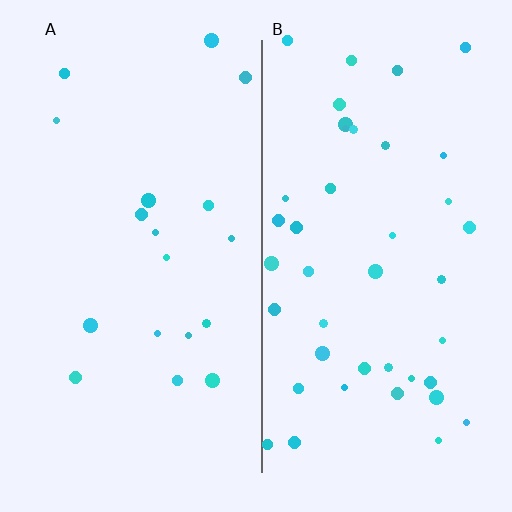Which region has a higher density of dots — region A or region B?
B (the right).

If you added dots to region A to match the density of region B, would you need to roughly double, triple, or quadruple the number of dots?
Approximately double.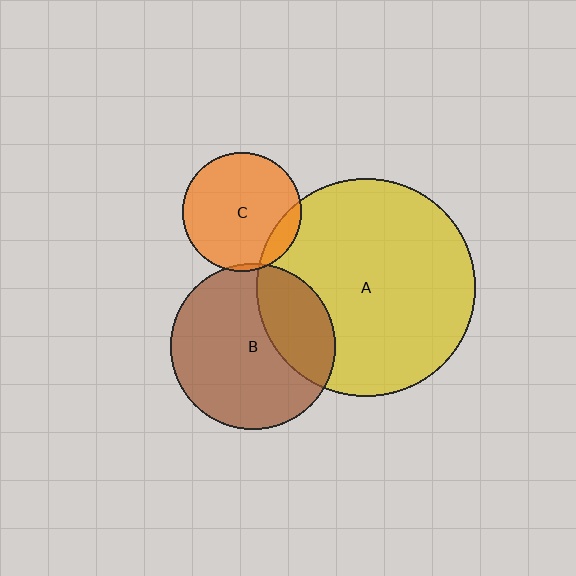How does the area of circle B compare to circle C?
Approximately 1.9 times.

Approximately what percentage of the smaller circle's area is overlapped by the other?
Approximately 5%.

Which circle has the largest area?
Circle A (yellow).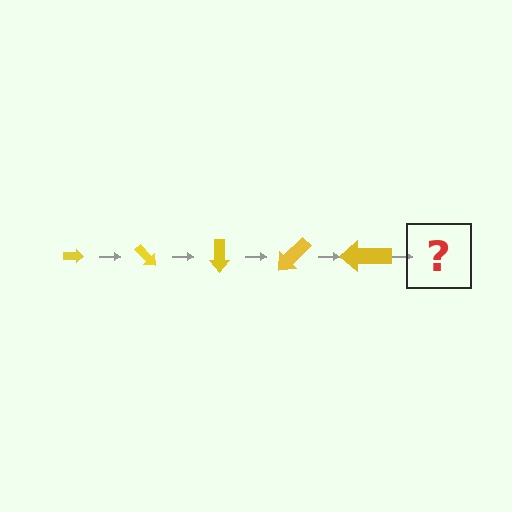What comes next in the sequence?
The next element should be an arrow, larger than the previous one and rotated 225 degrees from the start.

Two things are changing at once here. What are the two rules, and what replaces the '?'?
The two rules are that the arrow grows larger each step and it rotates 45 degrees each step. The '?' should be an arrow, larger than the previous one and rotated 225 degrees from the start.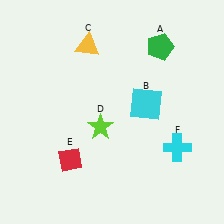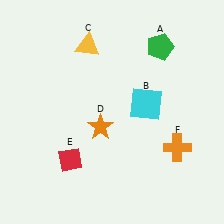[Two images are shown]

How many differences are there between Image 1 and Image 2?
There are 2 differences between the two images.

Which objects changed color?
D changed from lime to orange. F changed from cyan to orange.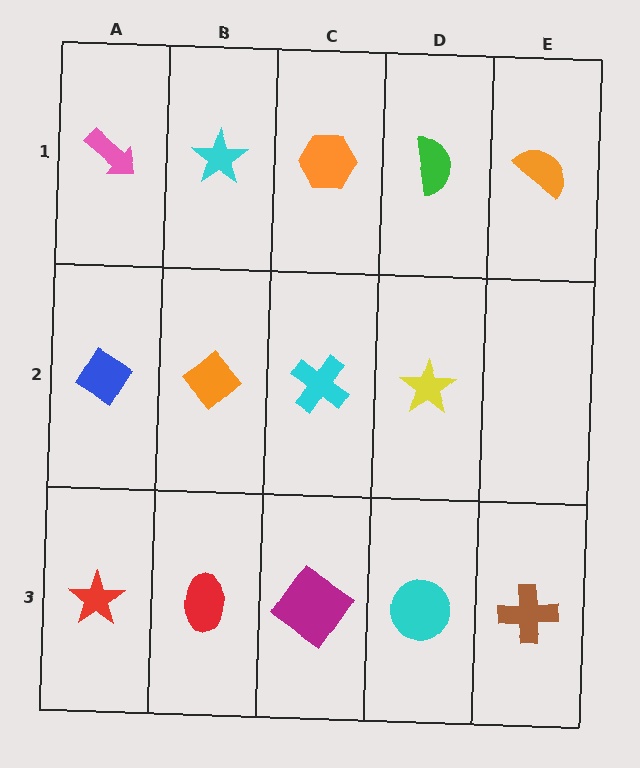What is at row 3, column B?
A red ellipse.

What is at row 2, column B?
An orange diamond.